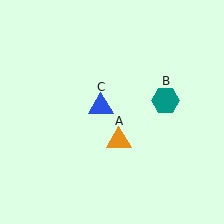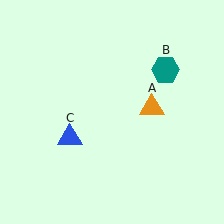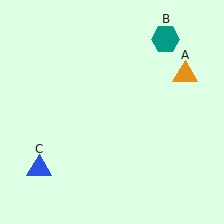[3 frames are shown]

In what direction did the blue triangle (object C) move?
The blue triangle (object C) moved down and to the left.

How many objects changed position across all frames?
3 objects changed position: orange triangle (object A), teal hexagon (object B), blue triangle (object C).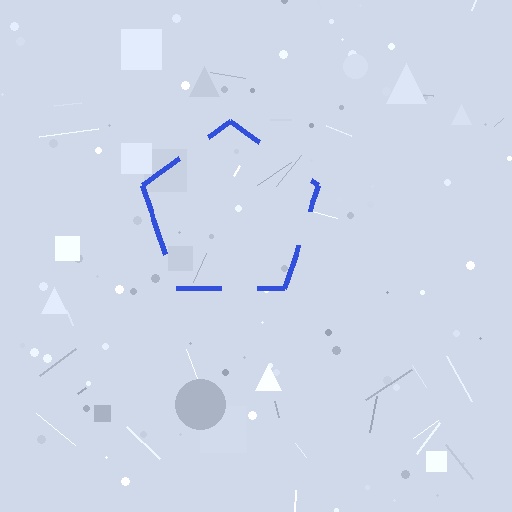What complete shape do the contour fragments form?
The contour fragments form a pentagon.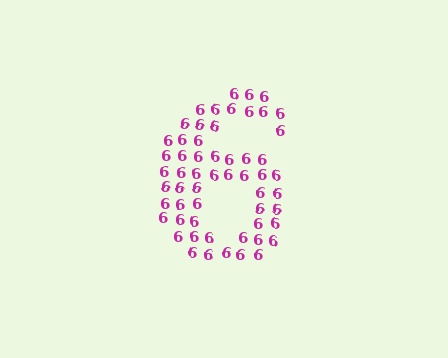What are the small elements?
The small elements are digit 6's.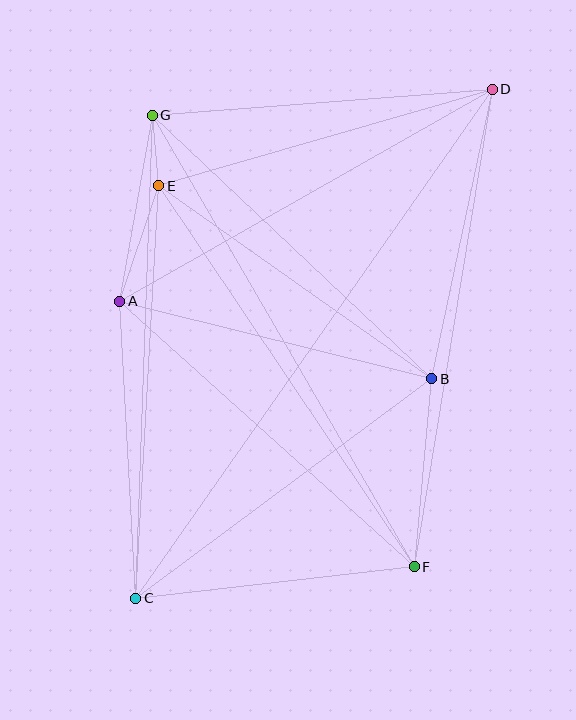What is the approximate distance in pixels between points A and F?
The distance between A and F is approximately 397 pixels.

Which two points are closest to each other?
Points E and G are closest to each other.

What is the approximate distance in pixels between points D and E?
The distance between D and E is approximately 347 pixels.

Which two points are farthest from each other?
Points C and D are farthest from each other.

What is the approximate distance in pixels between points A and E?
The distance between A and E is approximately 122 pixels.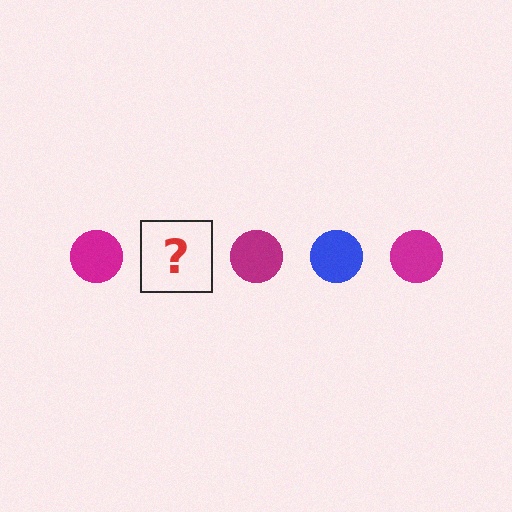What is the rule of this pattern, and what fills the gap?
The rule is that the pattern cycles through magenta, blue circles. The gap should be filled with a blue circle.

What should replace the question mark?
The question mark should be replaced with a blue circle.